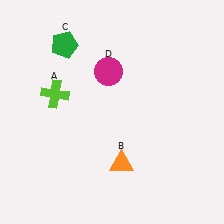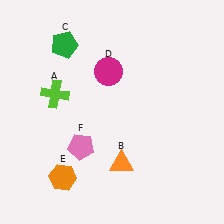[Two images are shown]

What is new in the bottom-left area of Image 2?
An orange hexagon (E) was added in the bottom-left area of Image 2.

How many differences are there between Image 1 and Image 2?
There are 2 differences between the two images.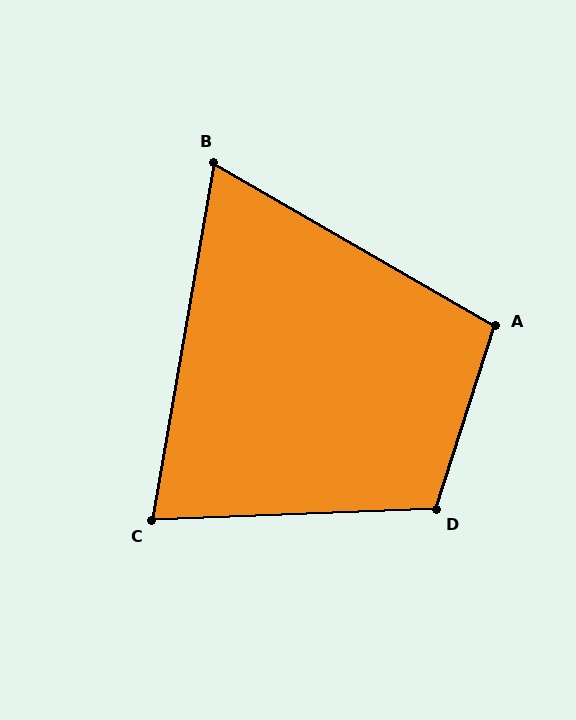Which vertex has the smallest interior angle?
B, at approximately 70 degrees.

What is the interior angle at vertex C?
Approximately 78 degrees (acute).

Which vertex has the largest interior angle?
D, at approximately 110 degrees.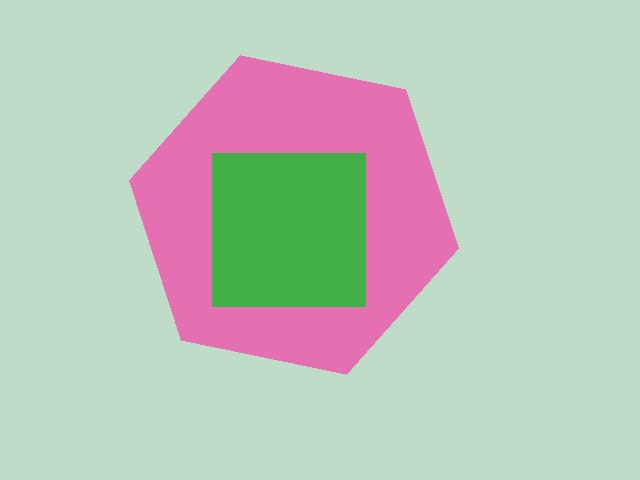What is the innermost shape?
The green square.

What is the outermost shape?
The pink hexagon.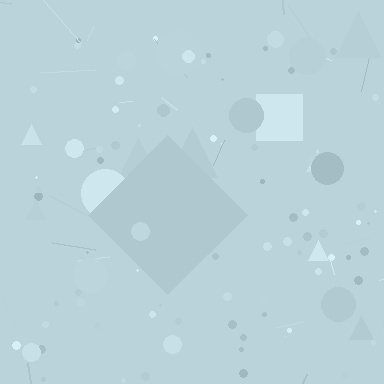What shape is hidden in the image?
A diamond is hidden in the image.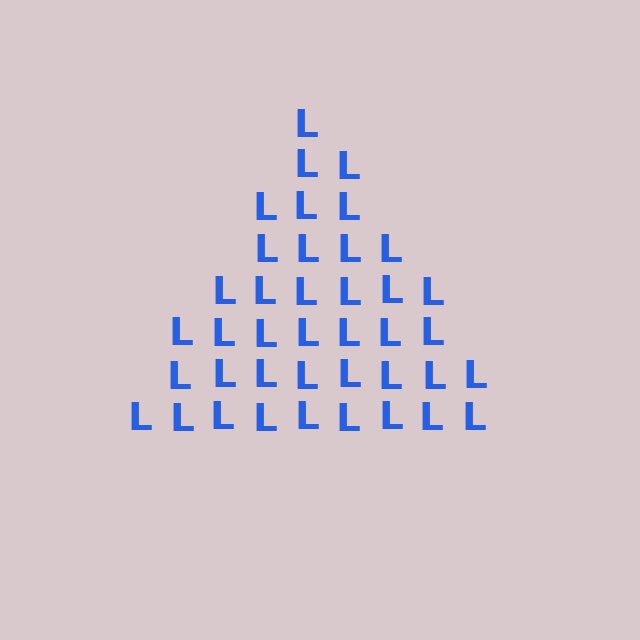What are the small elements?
The small elements are letter L's.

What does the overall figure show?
The overall figure shows a triangle.